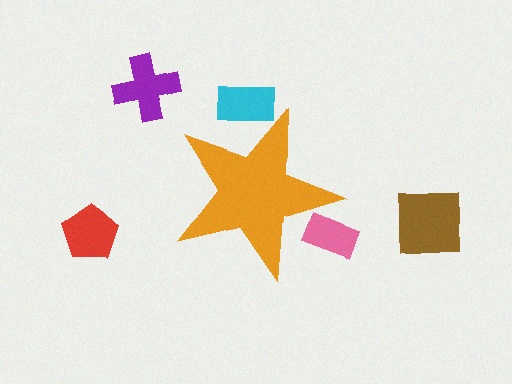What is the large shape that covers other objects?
An orange star.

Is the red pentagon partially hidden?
No, the red pentagon is fully visible.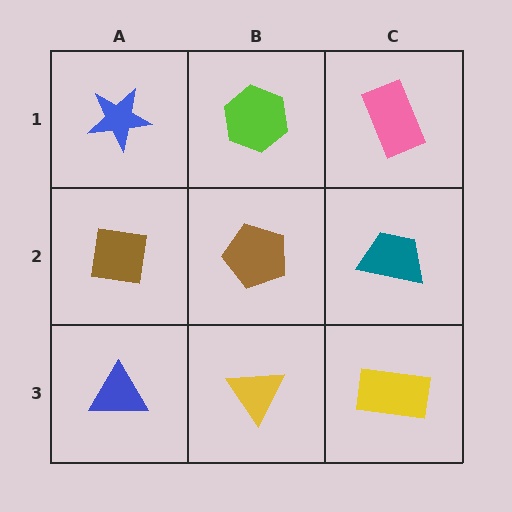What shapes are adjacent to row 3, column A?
A brown square (row 2, column A), a yellow triangle (row 3, column B).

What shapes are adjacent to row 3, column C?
A teal trapezoid (row 2, column C), a yellow triangle (row 3, column B).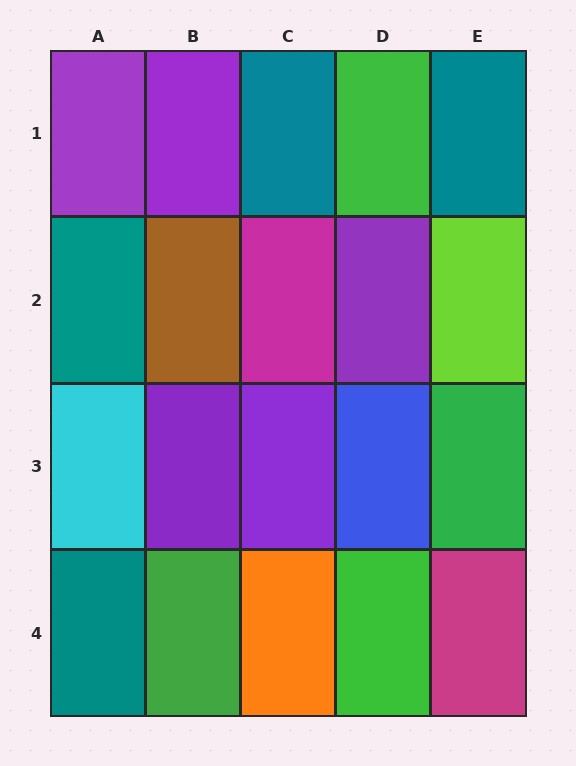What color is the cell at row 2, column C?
Magenta.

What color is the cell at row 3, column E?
Green.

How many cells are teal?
4 cells are teal.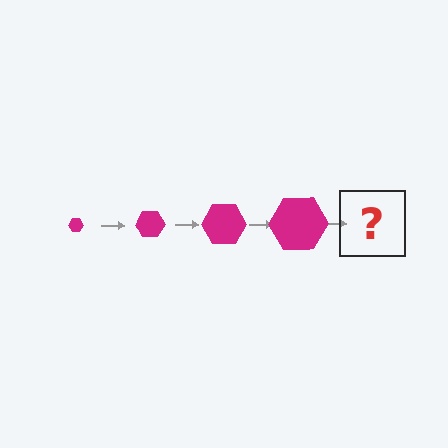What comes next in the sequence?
The next element should be a magenta hexagon, larger than the previous one.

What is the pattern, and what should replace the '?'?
The pattern is that the hexagon gets progressively larger each step. The '?' should be a magenta hexagon, larger than the previous one.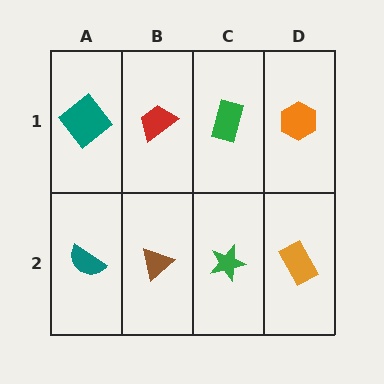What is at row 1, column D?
An orange hexagon.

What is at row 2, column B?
A brown triangle.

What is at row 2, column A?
A teal semicircle.